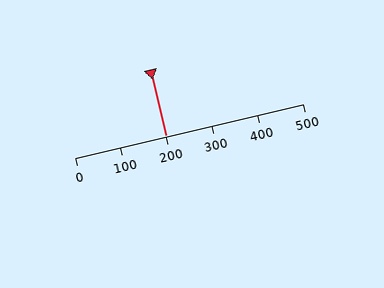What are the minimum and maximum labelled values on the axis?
The axis runs from 0 to 500.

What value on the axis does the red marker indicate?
The marker indicates approximately 200.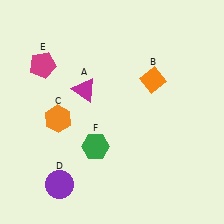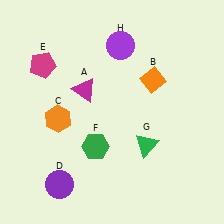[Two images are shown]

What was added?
A green triangle (G), a purple circle (H) were added in Image 2.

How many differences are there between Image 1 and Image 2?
There are 2 differences between the two images.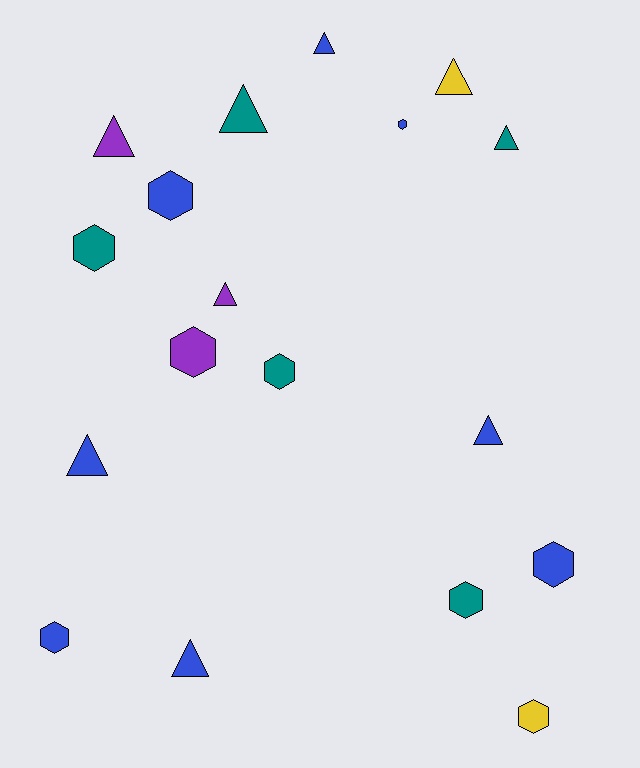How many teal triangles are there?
There are 2 teal triangles.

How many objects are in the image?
There are 18 objects.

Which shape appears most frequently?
Triangle, with 9 objects.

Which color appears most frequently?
Blue, with 8 objects.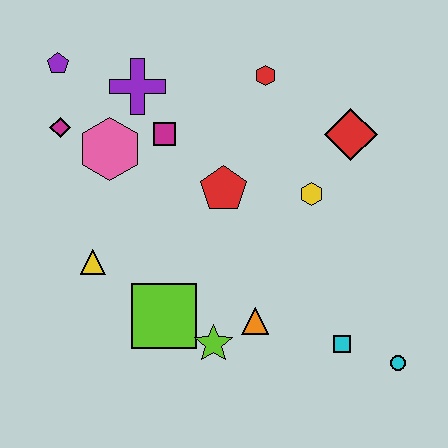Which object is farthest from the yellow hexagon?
The purple pentagon is farthest from the yellow hexagon.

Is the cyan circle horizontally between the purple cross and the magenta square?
No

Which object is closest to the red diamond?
The yellow hexagon is closest to the red diamond.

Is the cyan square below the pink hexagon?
Yes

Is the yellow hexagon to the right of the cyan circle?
No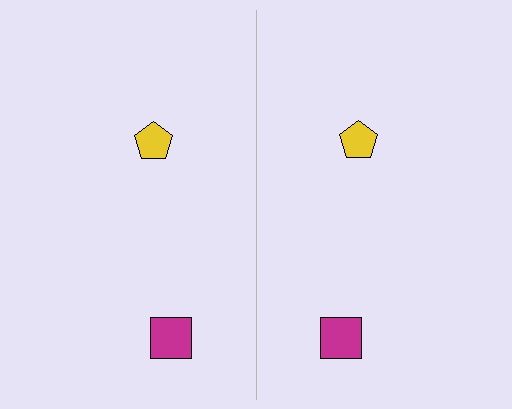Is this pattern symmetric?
Yes, this pattern has bilateral (reflection) symmetry.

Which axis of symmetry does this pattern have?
The pattern has a vertical axis of symmetry running through the center of the image.